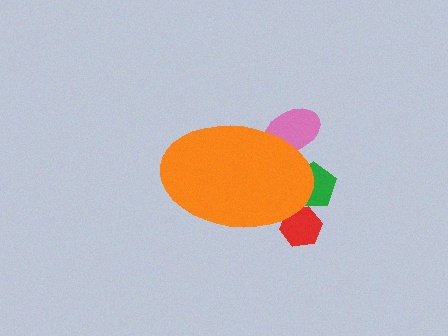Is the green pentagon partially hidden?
Yes, the green pentagon is partially hidden behind the orange ellipse.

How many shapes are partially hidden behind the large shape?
3 shapes are partially hidden.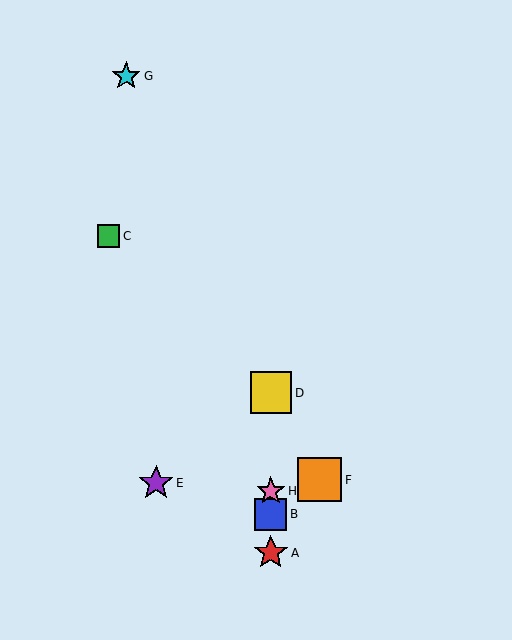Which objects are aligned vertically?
Objects A, B, D, H are aligned vertically.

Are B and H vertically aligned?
Yes, both are at x≈271.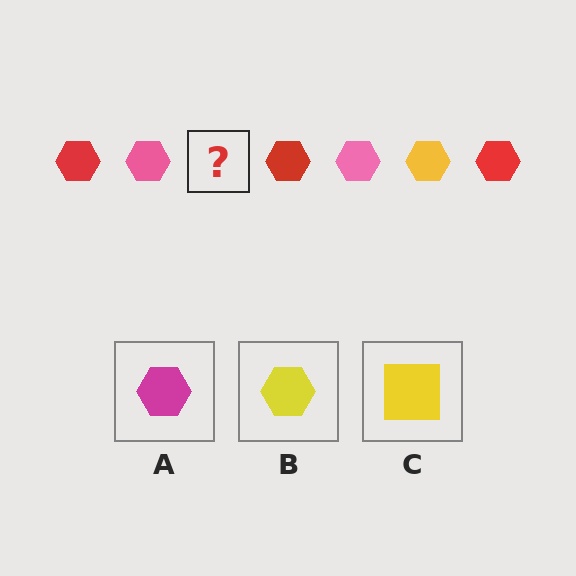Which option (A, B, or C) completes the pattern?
B.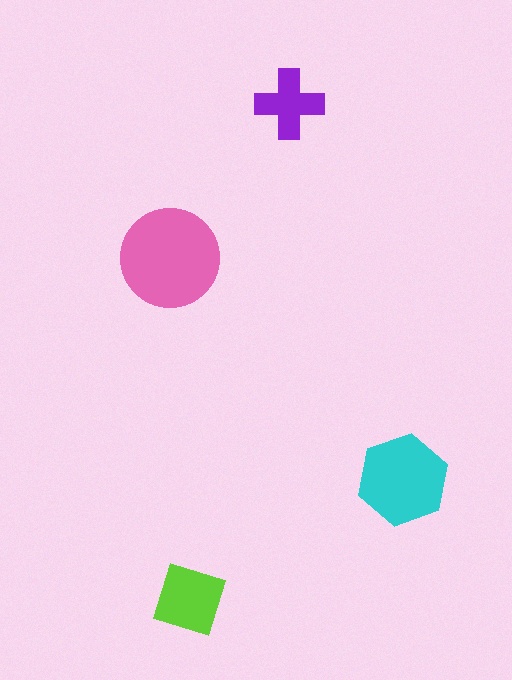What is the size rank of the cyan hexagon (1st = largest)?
2nd.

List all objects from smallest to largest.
The purple cross, the lime square, the cyan hexagon, the pink circle.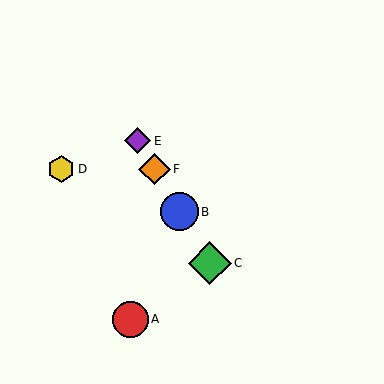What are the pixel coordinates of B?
Object B is at (179, 212).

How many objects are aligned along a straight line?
4 objects (B, C, E, F) are aligned along a straight line.